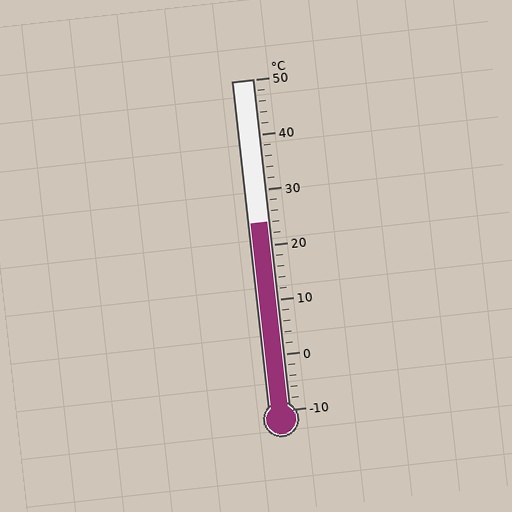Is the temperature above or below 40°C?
The temperature is below 40°C.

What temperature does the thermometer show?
The thermometer shows approximately 24°C.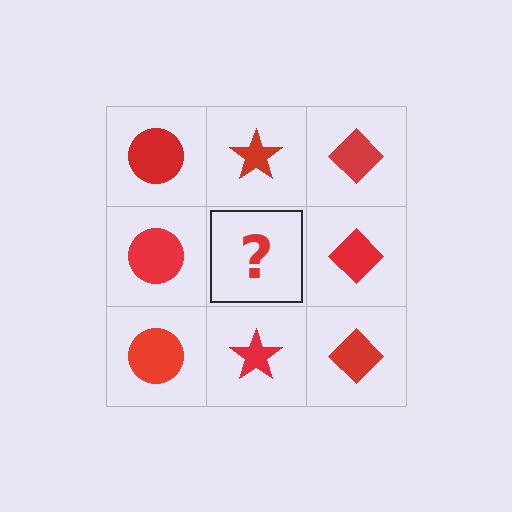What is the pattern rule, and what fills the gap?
The rule is that each column has a consistent shape. The gap should be filled with a red star.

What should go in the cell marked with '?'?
The missing cell should contain a red star.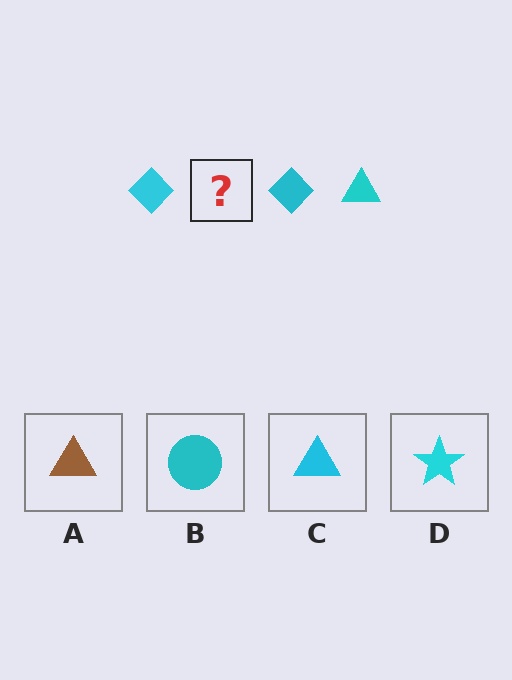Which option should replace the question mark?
Option C.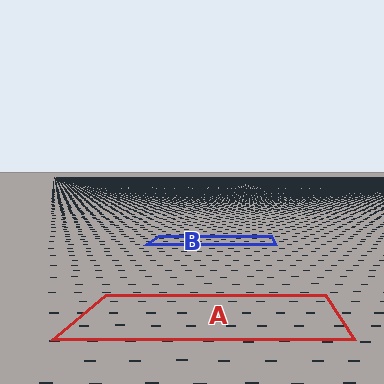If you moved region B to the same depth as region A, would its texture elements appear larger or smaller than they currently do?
They would appear larger. At a closer depth, the same texture elements are projected at a bigger on-screen size.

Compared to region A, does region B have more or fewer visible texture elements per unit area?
Region B has more texture elements per unit area — they are packed more densely because it is farther away.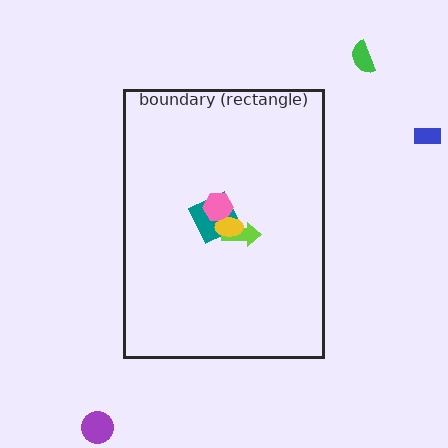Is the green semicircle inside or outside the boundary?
Outside.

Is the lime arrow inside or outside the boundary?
Inside.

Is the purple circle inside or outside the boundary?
Outside.